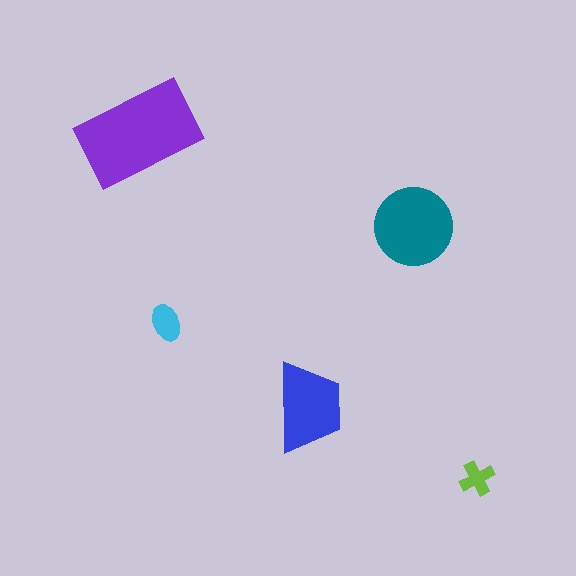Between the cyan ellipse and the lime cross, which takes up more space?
The cyan ellipse.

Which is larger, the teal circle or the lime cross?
The teal circle.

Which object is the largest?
The purple rectangle.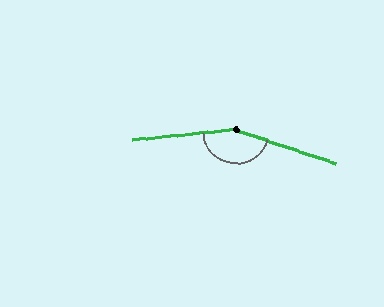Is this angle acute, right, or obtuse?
It is obtuse.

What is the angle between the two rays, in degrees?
Approximately 156 degrees.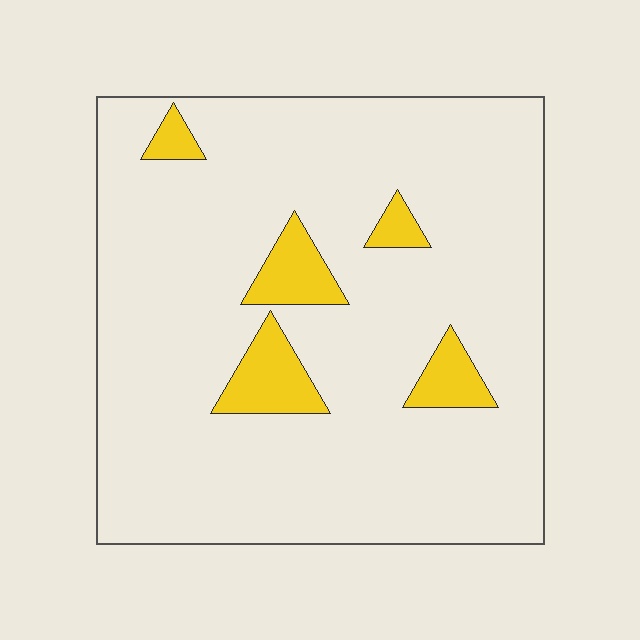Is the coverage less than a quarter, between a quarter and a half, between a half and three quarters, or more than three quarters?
Less than a quarter.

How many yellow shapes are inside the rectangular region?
5.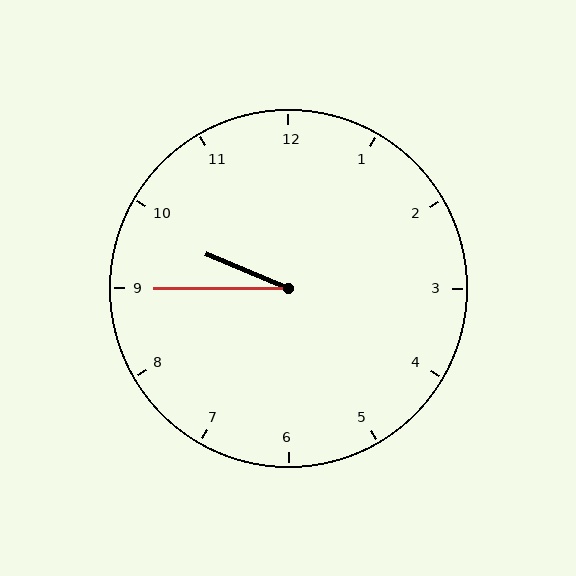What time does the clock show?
9:45.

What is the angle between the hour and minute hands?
Approximately 22 degrees.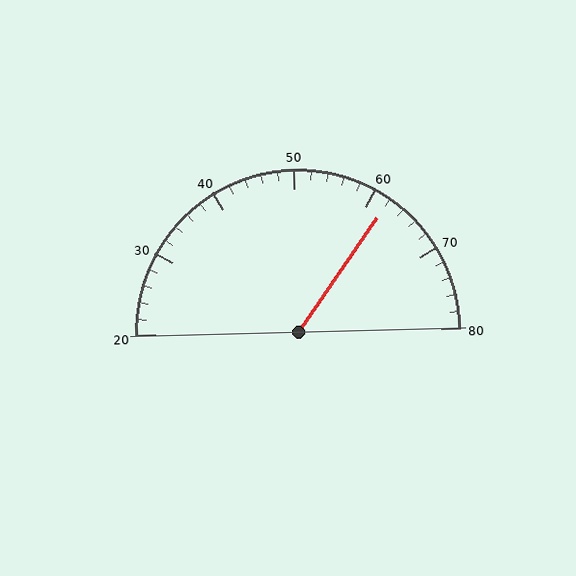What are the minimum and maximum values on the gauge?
The gauge ranges from 20 to 80.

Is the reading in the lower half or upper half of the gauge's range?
The reading is in the upper half of the range (20 to 80).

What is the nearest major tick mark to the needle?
The nearest major tick mark is 60.